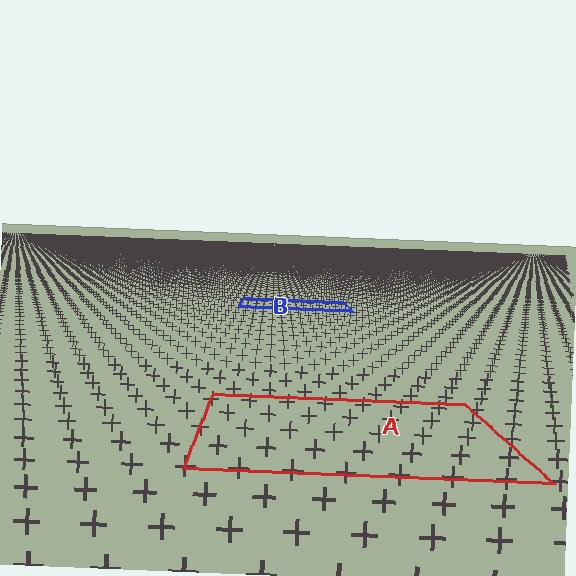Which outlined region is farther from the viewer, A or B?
Region B is farther from the viewer — the texture elements inside it appear smaller and more densely packed.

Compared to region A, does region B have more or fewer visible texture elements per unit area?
Region B has more texture elements per unit area — they are packed more densely because it is farther away.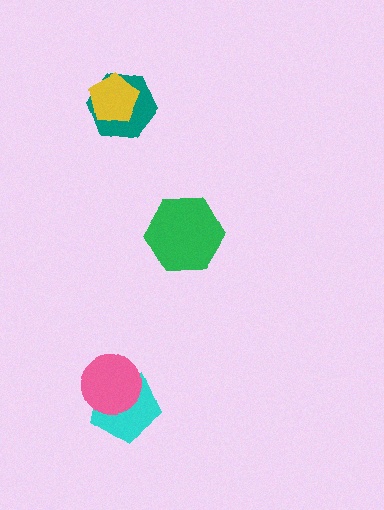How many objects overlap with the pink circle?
1 object overlaps with the pink circle.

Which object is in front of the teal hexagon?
The yellow pentagon is in front of the teal hexagon.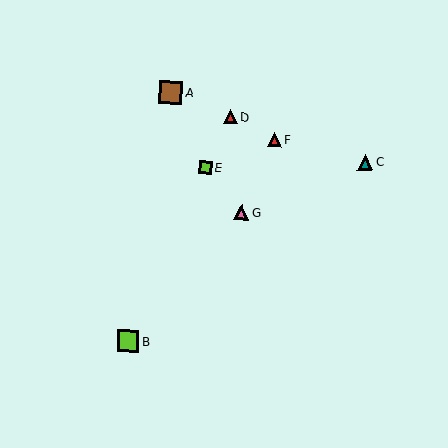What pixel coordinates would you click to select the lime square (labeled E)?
Click at (205, 167) to select the lime square E.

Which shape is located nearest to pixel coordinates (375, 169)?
The teal triangle (labeled C) at (365, 162) is nearest to that location.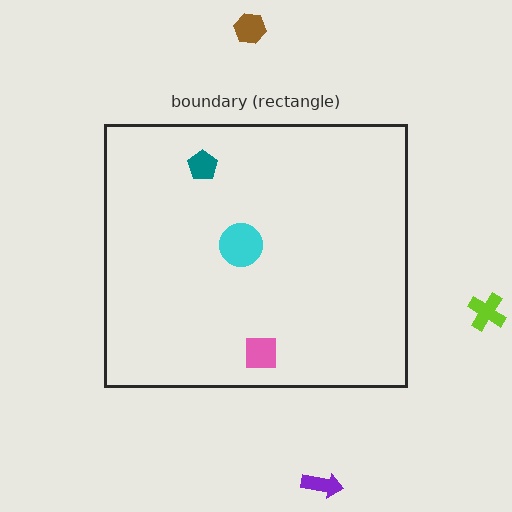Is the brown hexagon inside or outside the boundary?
Outside.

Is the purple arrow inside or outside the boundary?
Outside.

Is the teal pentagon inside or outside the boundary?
Inside.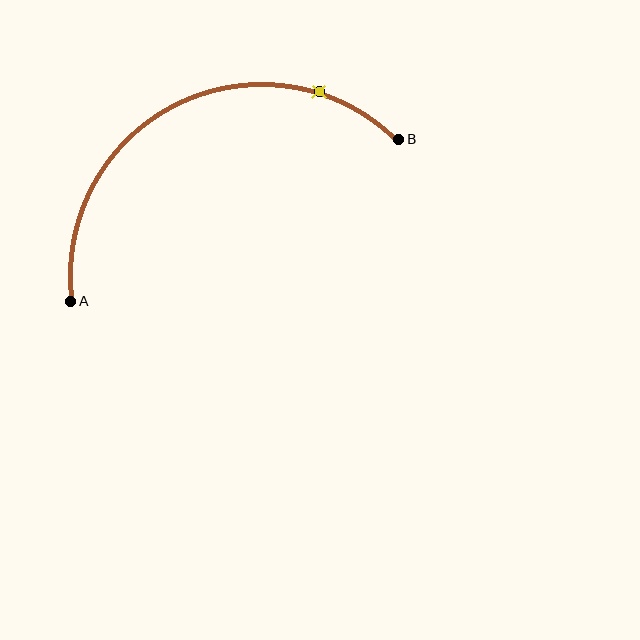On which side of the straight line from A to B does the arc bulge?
The arc bulges above the straight line connecting A and B.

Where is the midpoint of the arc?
The arc midpoint is the point on the curve farthest from the straight line joining A and B. It sits above that line.